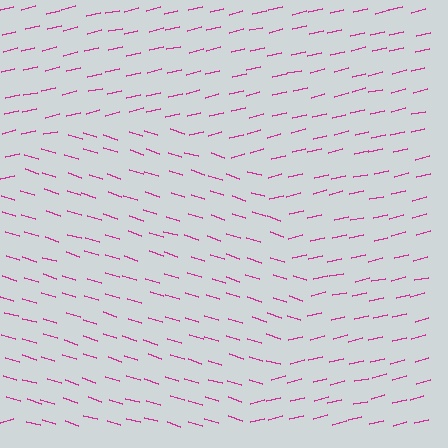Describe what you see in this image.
The image is filled with small magenta line segments. A circle region in the image has lines oriented differently from the surrounding lines, creating a visible texture boundary.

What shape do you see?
I see a circle.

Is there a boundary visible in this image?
Yes, there is a texture boundary formed by a change in line orientation.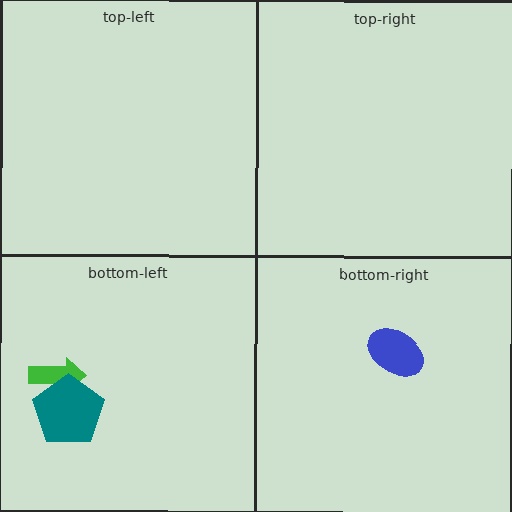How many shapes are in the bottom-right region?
1.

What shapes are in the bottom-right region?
The blue ellipse.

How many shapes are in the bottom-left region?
2.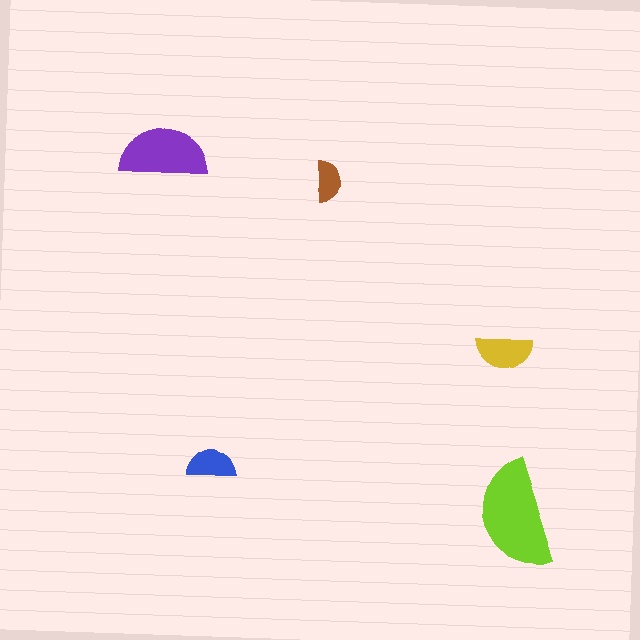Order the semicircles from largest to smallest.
the lime one, the purple one, the yellow one, the blue one, the brown one.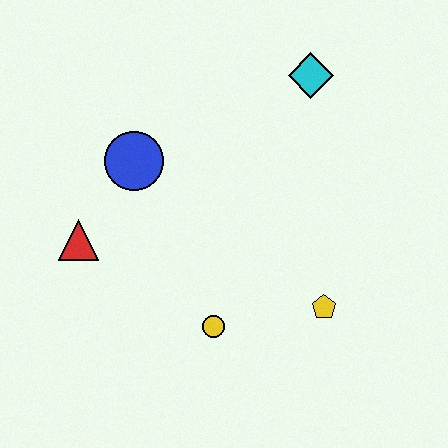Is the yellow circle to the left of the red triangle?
No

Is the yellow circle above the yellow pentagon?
No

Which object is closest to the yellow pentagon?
The yellow circle is closest to the yellow pentagon.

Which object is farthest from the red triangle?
The cyan diamond is farthest from the red triangle.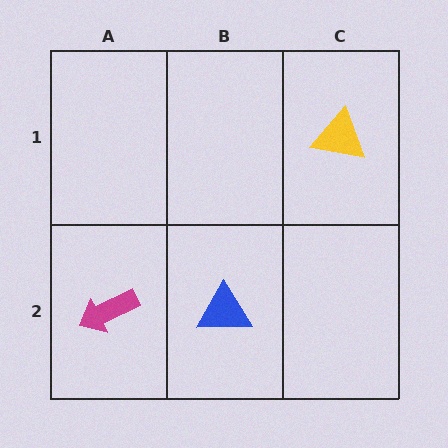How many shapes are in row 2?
2 shapes.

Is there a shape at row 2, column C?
No, that cell is empty.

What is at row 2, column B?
A blue triangle.